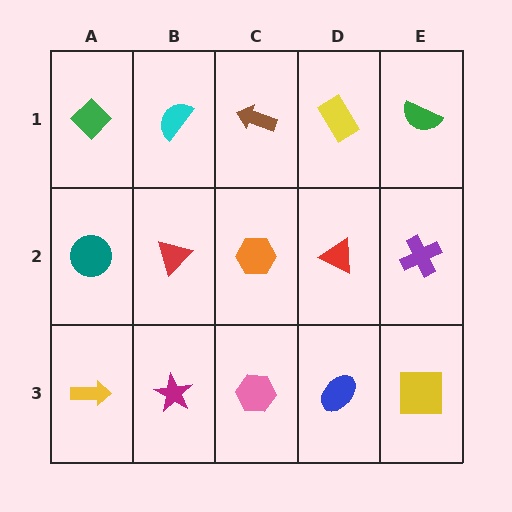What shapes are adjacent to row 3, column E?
A purple cross (row 2, column E), a blue ellipse (row 3, column D).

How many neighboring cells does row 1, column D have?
3.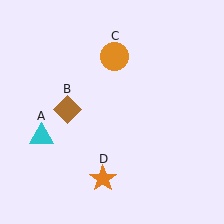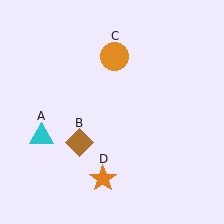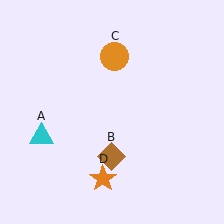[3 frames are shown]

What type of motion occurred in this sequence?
The brown diamond (object B) rotated counterclockwise around the center of the scene.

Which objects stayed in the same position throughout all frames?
Cyan triangle (object A) and orange circle (object C) and orange star (object D) remained stationary.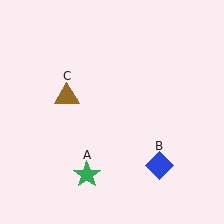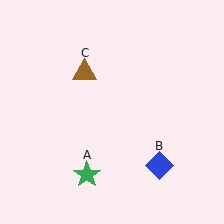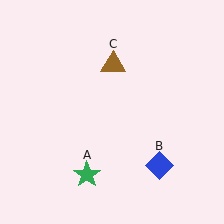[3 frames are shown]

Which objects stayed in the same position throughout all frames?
Green star (object A) and blue diamond (object B) remained stationary.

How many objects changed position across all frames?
1 object changed position: brown triangle (object C).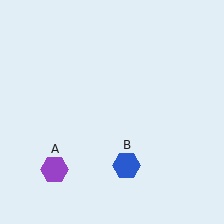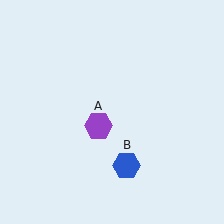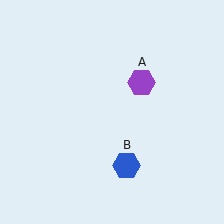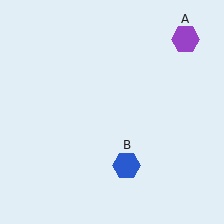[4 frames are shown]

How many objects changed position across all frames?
1 object changed position: purple hexagon (object A).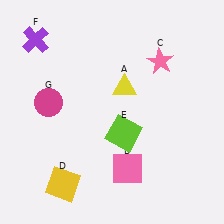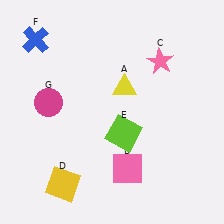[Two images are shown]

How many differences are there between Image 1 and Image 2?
There is 1 difference between the two images.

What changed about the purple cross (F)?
In Image 1, F is purple. In Image 2, it changed to blue.